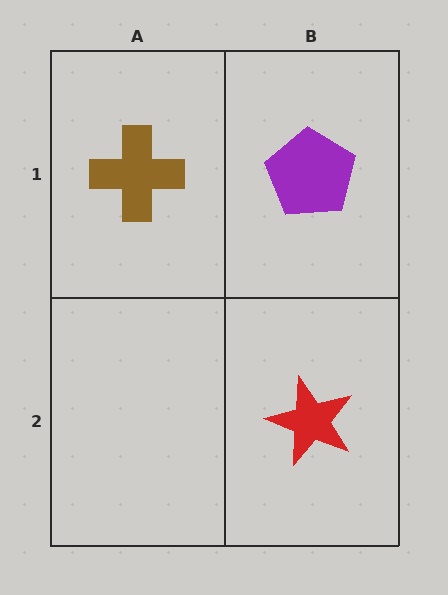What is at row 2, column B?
A red star.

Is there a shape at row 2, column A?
No, that cell is empty.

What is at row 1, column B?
A purple pentagon.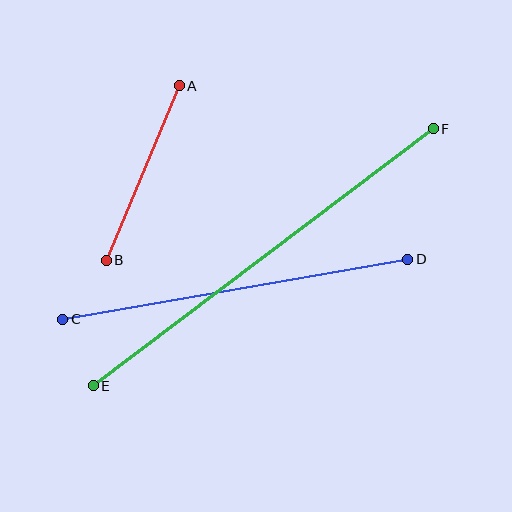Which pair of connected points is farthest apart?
Points E and F are farthest apart.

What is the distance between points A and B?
The distance is approximately 189 pixels.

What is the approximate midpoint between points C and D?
The midpoint is at approximately (235, 289) pixels.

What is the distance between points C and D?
The distance is approximately 350 pixels.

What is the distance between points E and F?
The distance is approximately 426 pixels.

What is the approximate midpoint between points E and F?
The midpoint is at approximately (263, 257) pixels.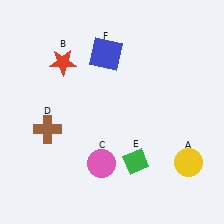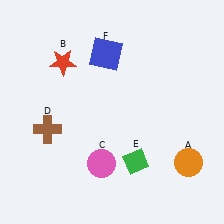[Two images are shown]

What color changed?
The circle (A) changed from yellow in Image 1 to orange in Image 2.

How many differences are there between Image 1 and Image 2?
There is 1 difference between the two images.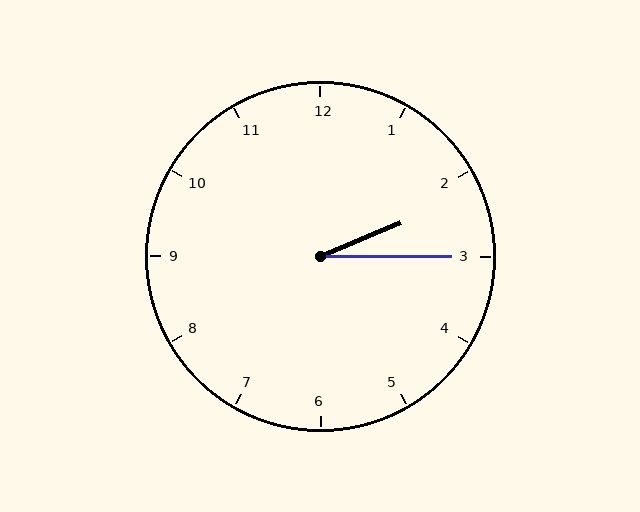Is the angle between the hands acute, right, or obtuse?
It is acute.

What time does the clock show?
2:15.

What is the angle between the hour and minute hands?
Approximately 22 degrees.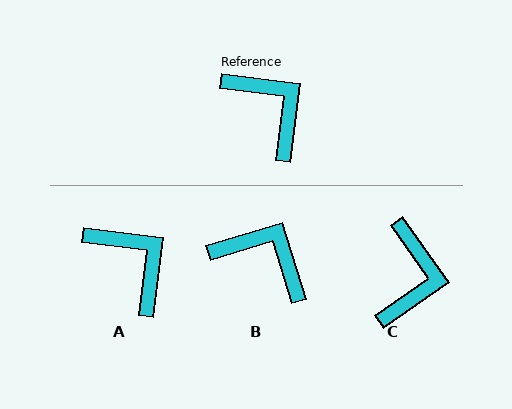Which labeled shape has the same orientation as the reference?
A.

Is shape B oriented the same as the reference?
No, it is off by about 24 degrees.